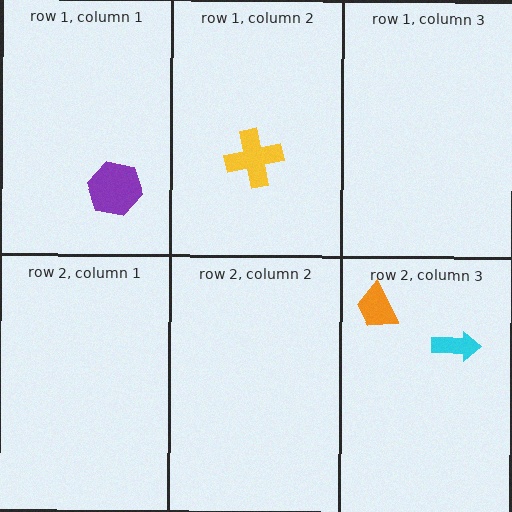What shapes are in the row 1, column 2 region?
The yellow cross.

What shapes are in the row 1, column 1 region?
The purple hexagon.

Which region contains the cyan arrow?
The row 2, column 3 region.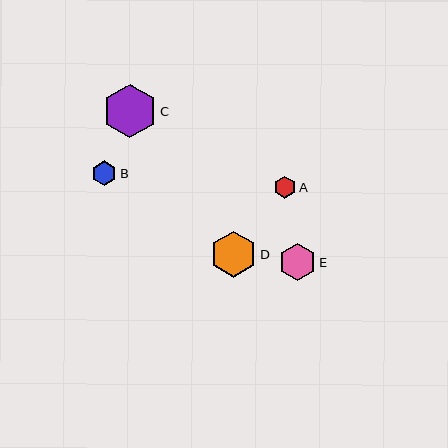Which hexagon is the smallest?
Hexagon A is the smallest with a size of approximately 22 pixels.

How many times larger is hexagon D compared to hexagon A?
Hexagon D is approximately 2.1 times the size of hexagon A.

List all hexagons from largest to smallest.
From largest to smallest: C, D, E, B, A.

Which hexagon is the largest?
Hexagon C is the largest with a size of approximately 54 pixels.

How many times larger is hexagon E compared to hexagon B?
Hexagon E is approximately 1.5 times the size of hexagon B.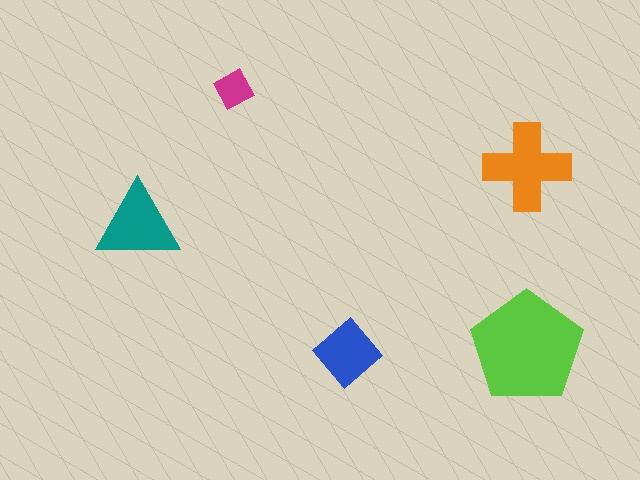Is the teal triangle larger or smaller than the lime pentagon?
Smaller.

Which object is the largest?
The lime pentagon.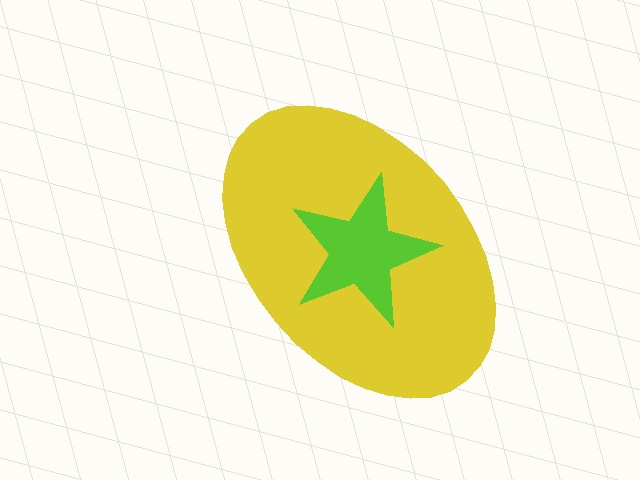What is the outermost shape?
The yellow ellipse.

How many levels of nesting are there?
2.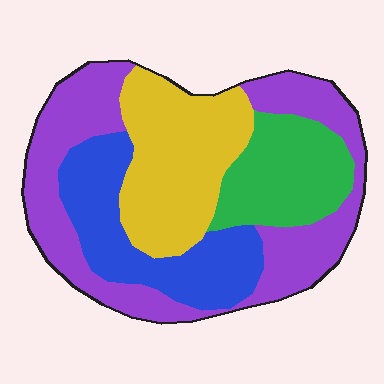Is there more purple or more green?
Purple.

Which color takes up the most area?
Purple, at roughly 35%.